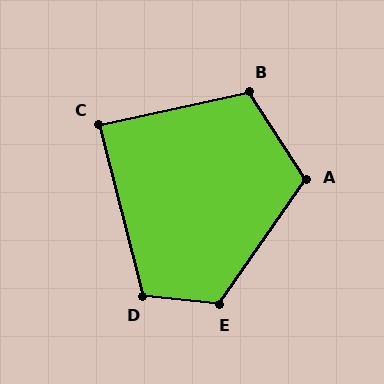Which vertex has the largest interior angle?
E, at approximately 119 degrees.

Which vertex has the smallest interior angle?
C, at approximately 88 degrees.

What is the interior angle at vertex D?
Approximately 110 degrees (obtuse).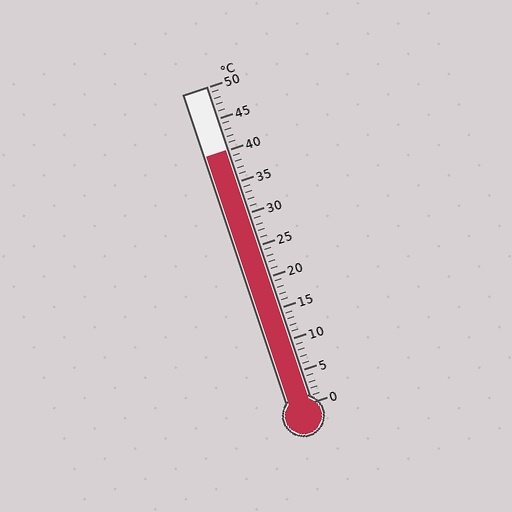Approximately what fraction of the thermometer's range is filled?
The thermometer is filled to approximately 80% of its range.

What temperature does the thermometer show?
The thermometer shows approximately 40°C.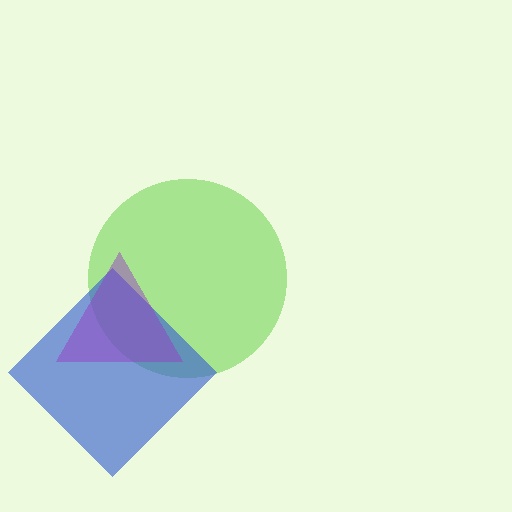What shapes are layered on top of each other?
The layered shapes are: a lime circle, a blue diamond, a purple triangle.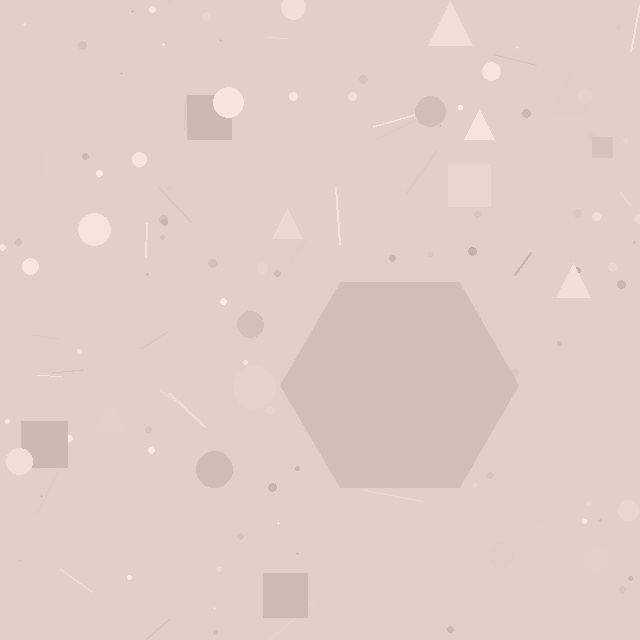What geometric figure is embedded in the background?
A hexagon is embedded in the background.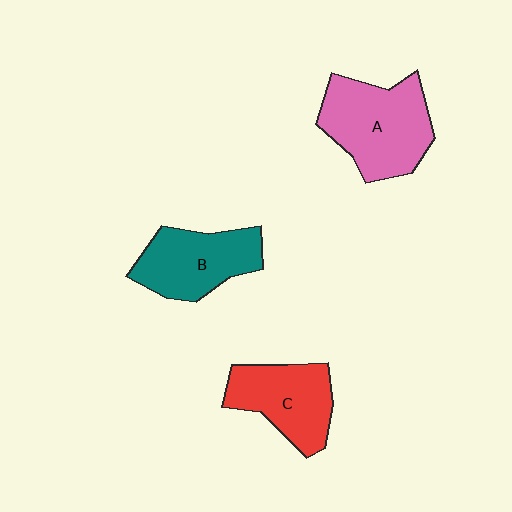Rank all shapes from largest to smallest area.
From largest to smallest: A (pink), B (teal), C (red).